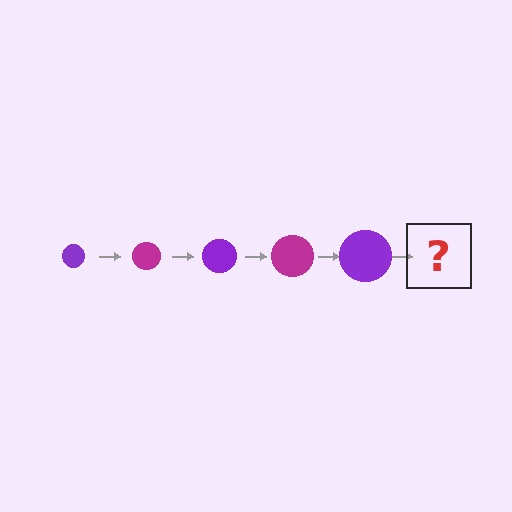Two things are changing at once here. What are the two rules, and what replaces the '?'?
The two rules are that the circle grows larger each step and the color cycles through purple and magenta. The '?' should be a magenta circle, larger than the previous one.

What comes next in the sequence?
The next element should be a magenta circle, larger than the previous one.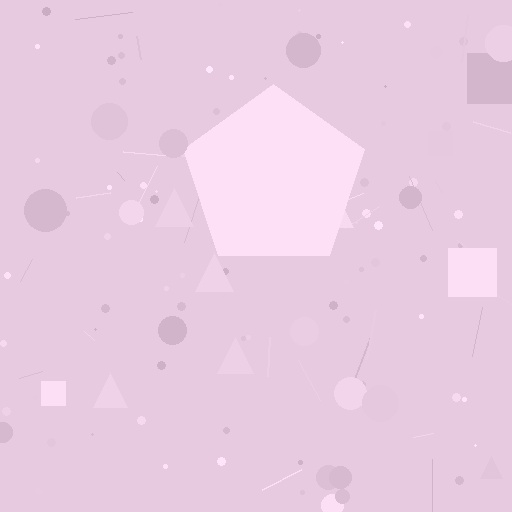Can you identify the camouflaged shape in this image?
The camouflaged shape is a pentagon.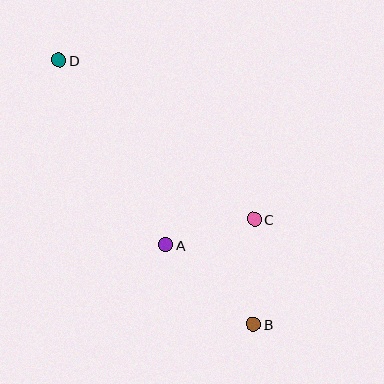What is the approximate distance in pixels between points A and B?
The distance between A and B is approximately 118 pixels.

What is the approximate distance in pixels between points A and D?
The distance between A and D is approximately 213 pixels.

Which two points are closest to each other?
Points A and C are closest to each other.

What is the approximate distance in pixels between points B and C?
The distance between B and C is approximately 105 pixels.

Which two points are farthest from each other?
Points B and D are farthest from each other.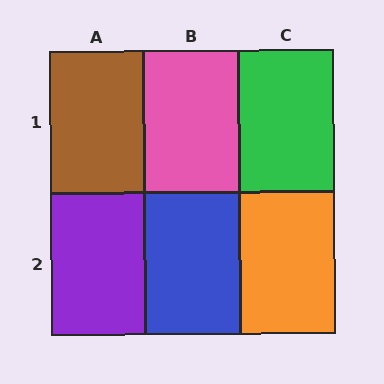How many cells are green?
1 cell is green.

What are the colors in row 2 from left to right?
Purple, blue, orange.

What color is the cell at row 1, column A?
Brown.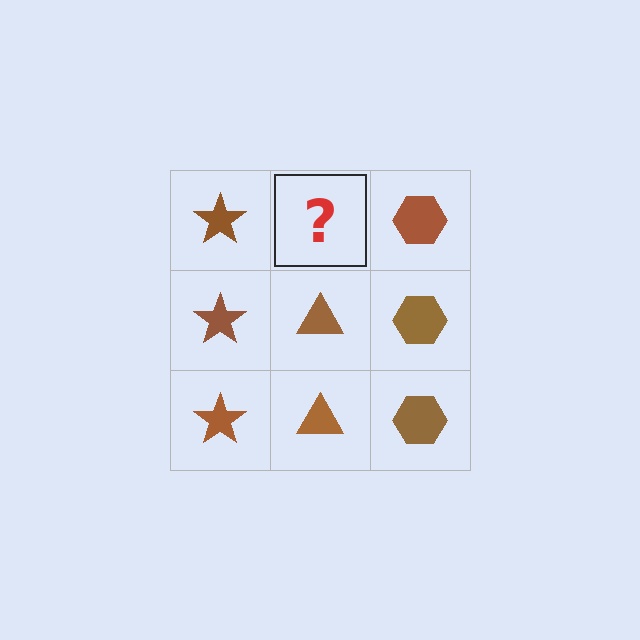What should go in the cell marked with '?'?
The missing cell should contain a brown triangle.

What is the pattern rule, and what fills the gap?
The rule is that each column has a consistent shape. The gap should be filled with a brown triangle.